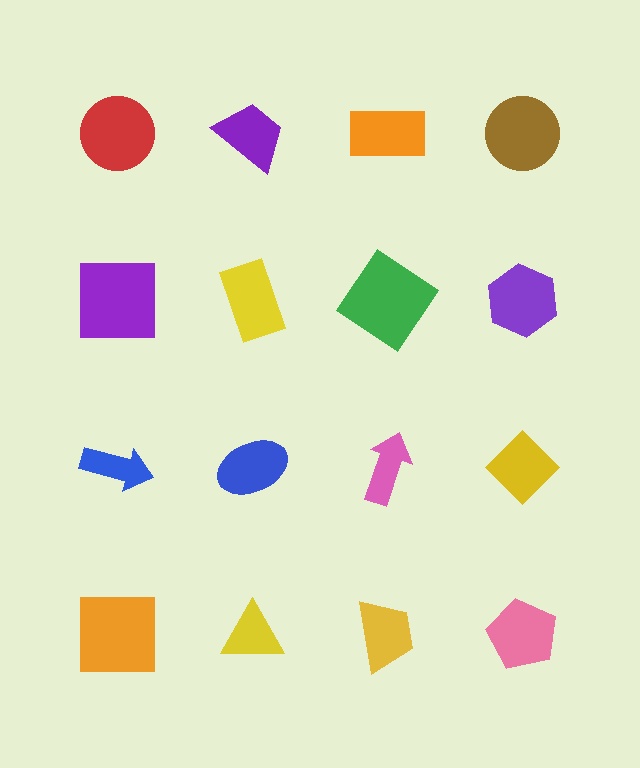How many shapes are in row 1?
4 shapes.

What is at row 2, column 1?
A purple square.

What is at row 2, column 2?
A yellow rectangle.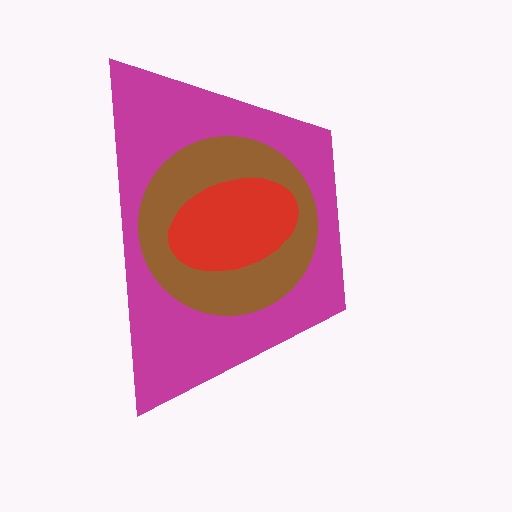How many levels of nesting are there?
3.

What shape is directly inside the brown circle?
The red ellipse.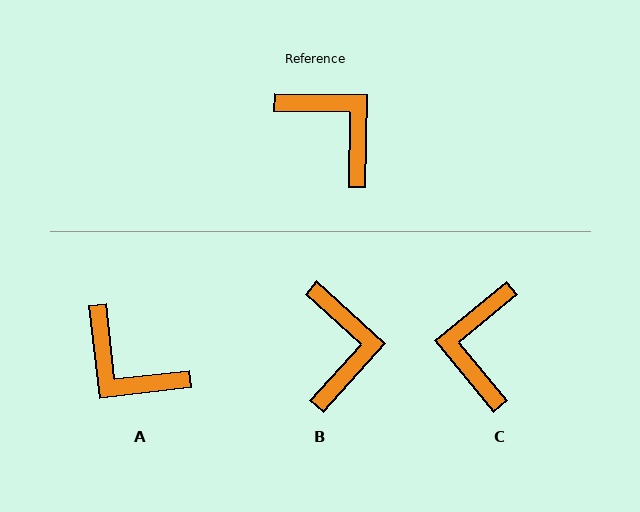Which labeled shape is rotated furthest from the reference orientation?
A, about 173 degrees away.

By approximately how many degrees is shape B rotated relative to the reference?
Approximately 42 degrees clockwise.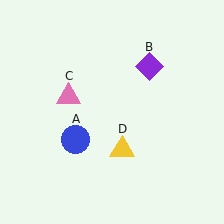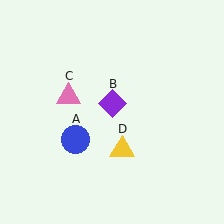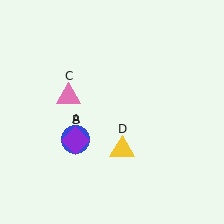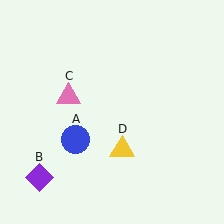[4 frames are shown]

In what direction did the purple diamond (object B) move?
The purple diamond (object B) moved down and to the left.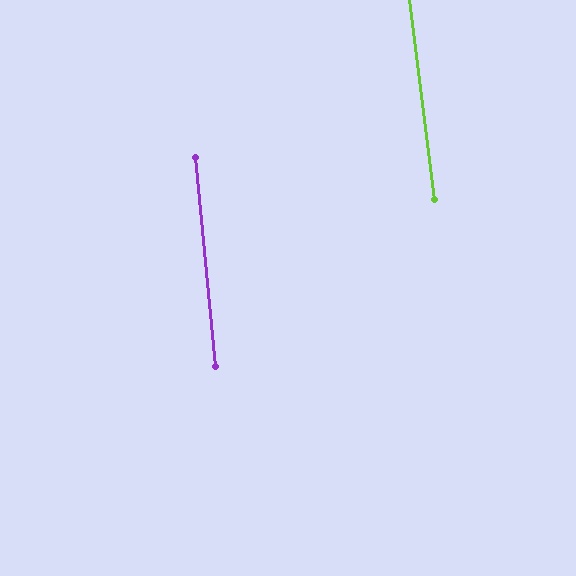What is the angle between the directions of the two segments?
Approximately 2 degrees.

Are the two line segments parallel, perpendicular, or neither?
Parallel — their directions differ by only 1.7°.